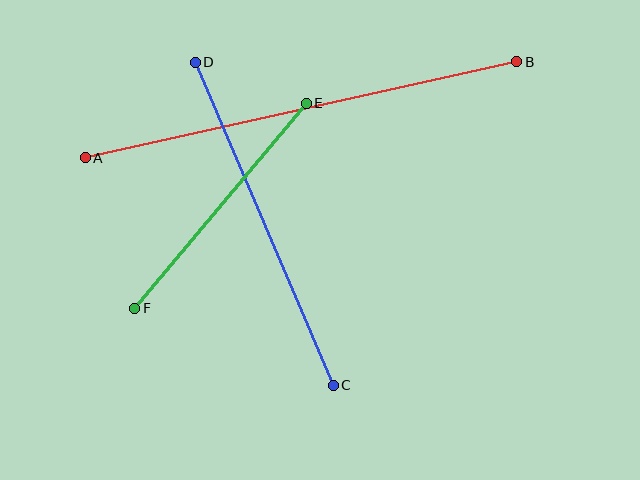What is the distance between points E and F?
The distance is approximately 267 pixels.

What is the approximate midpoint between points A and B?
The midpoint is at approximately (301, 110) pixels.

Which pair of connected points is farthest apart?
Points A and B are farthest apart.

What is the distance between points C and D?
The distance is approximately 351 pixels.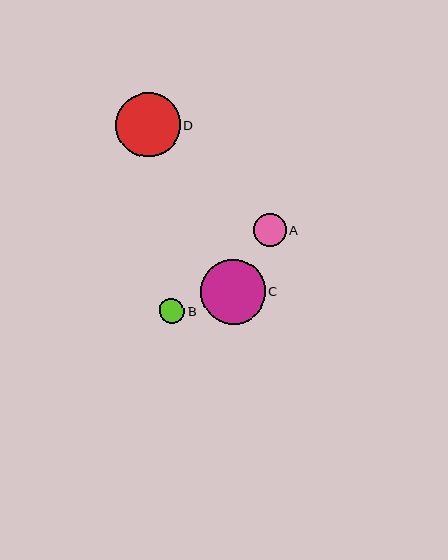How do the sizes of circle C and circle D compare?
Circle C and circle D are approximately the same size.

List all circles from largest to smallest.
From largest to smallest: C, D, A, B.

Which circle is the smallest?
Circle B is the smallest with a size of approximately 25 pixels.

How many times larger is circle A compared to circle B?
Circle A is approximately 1.3 times the size of circle B.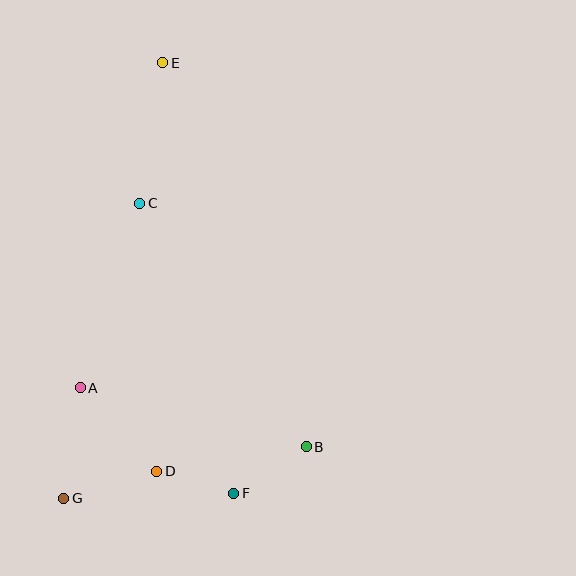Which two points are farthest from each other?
Points E and G are farthest from each other.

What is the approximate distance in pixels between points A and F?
The distance between A and F is approximately 186 pixels.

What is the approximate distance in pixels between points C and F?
The distance between C and F is approximately 305 pixels.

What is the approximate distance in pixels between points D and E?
The distance between D and E is approximately 408 pixels.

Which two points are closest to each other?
Points D and F are closest to each other.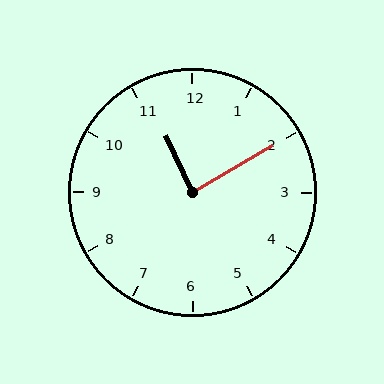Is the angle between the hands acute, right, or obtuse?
It is right.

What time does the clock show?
11:10.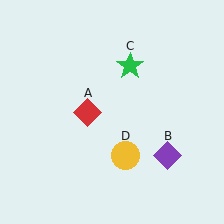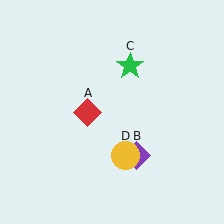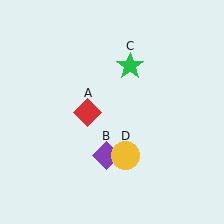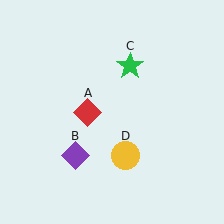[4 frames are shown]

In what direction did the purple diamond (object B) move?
The purple diamond (object B) moved left.